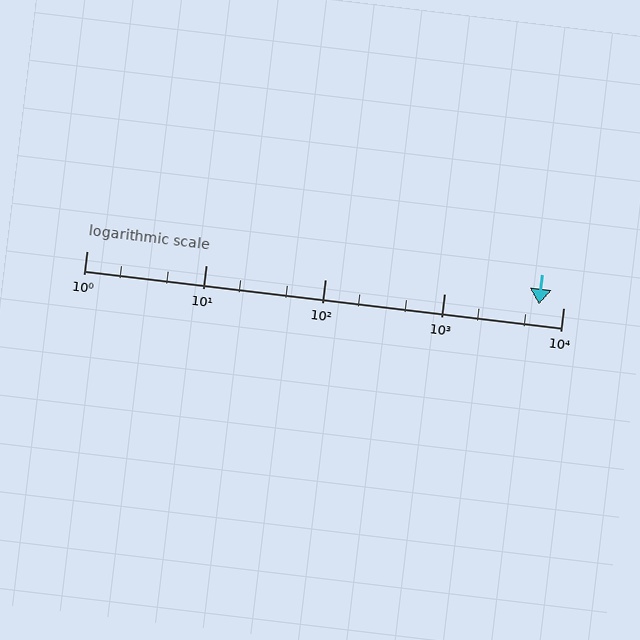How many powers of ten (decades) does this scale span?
The scale spans 4 decades, from 1 to 10000.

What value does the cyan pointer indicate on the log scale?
The pointer indicates approximately 6300.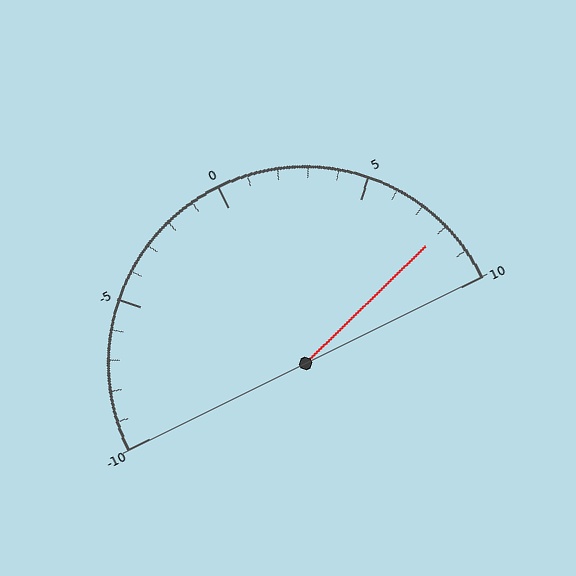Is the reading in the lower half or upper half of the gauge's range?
The reading is in the upper half of the range (-10 to 10).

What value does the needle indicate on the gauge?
The needle indicates approximately 8.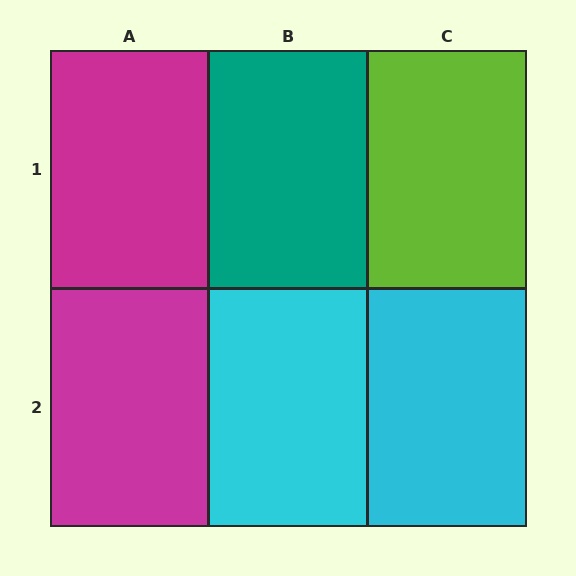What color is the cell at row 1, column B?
Teal.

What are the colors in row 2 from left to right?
Magenta, cyan, cyan.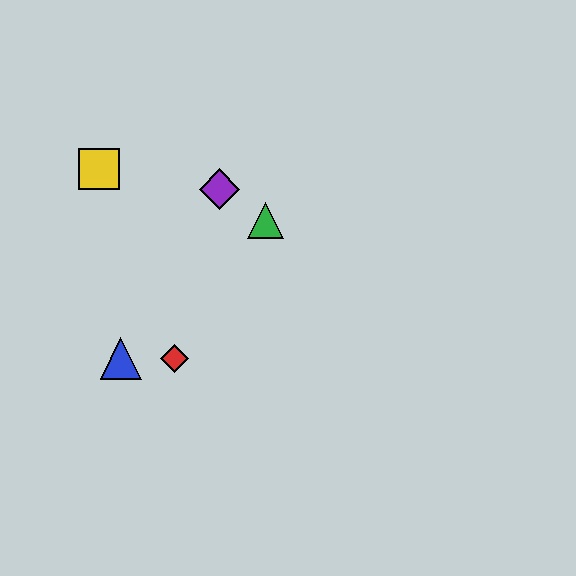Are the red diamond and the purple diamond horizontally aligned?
No, the red diamond is at y≈359 and the purple diamond is at y≈189.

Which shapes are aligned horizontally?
The red diamond, the blue triangle are aligned horizontally.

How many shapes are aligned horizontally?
2 shapes (the red diamond, the blue triangle) are aligned horizontally.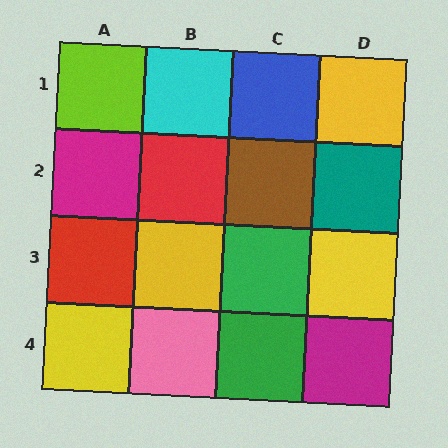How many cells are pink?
1 cell is pink.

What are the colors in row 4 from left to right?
Yellow, pink, green, magenta.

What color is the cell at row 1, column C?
Blue.